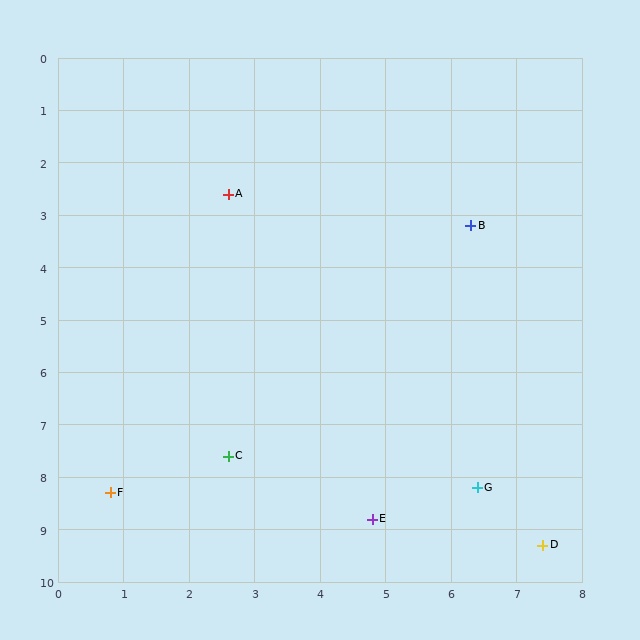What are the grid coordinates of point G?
Point G is at approximately (6.4, 8.2).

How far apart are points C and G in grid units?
Points C and G are about 3.8 grid units apart.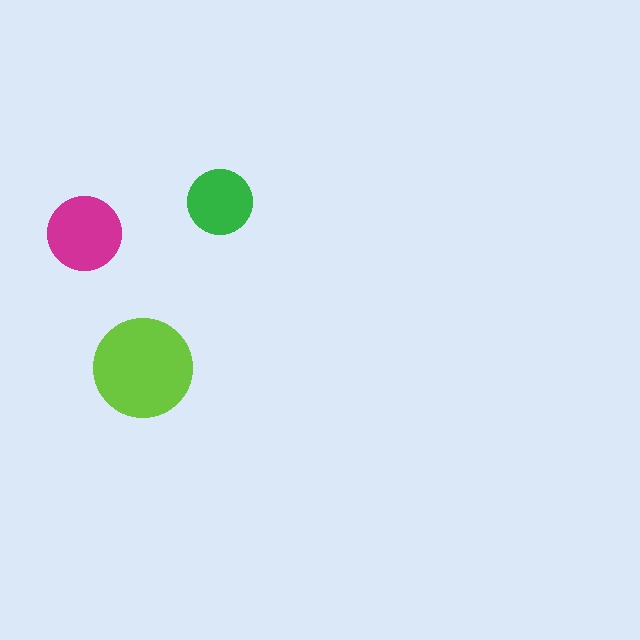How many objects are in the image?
There are 3 objects in the image.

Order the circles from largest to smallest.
the lime one, the magenta one, the green one.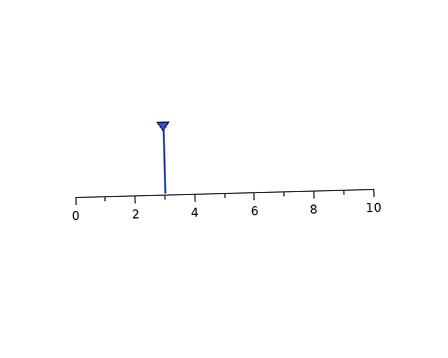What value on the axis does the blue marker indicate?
The marker indicates approximately 3.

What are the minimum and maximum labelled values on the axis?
The axis runs from 0 to 10.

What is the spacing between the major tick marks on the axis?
The major ticks are spaced 2 apart.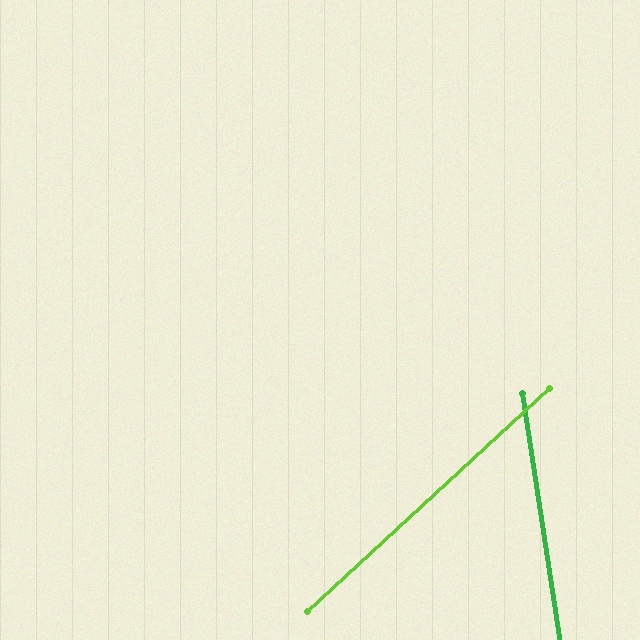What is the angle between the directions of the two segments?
Approximately 56 degrees.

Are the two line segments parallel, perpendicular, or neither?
Neither parallel nor perpendicular — they differ by about 56°.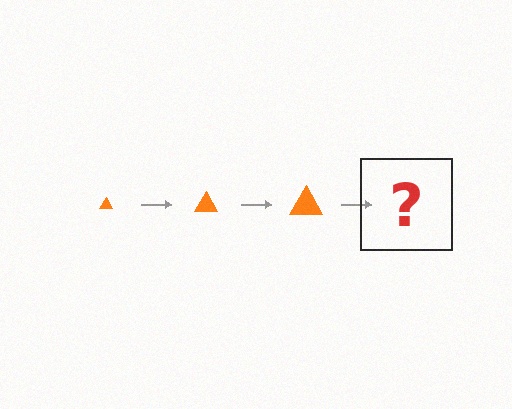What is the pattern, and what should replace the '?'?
The pattern is that the triangle gets progressively larger each step. The '?' should be an orange triangle, larger than the previous one.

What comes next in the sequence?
The next element should be an orange triangle, larger than the previous one.